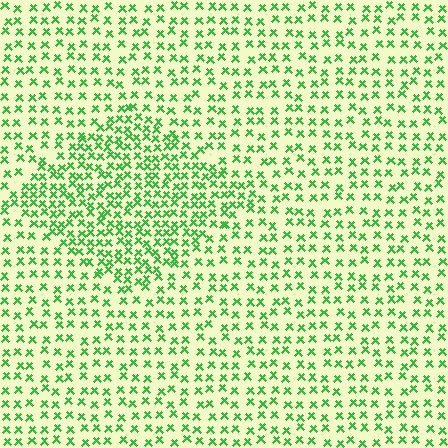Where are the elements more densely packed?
The elements are more densely packed inside the diamond boundary.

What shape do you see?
I see a diamond.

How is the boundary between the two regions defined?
The boundary is defined by a change in element density (approximately 1.8x ratio). All elements are the same color, size, and shape.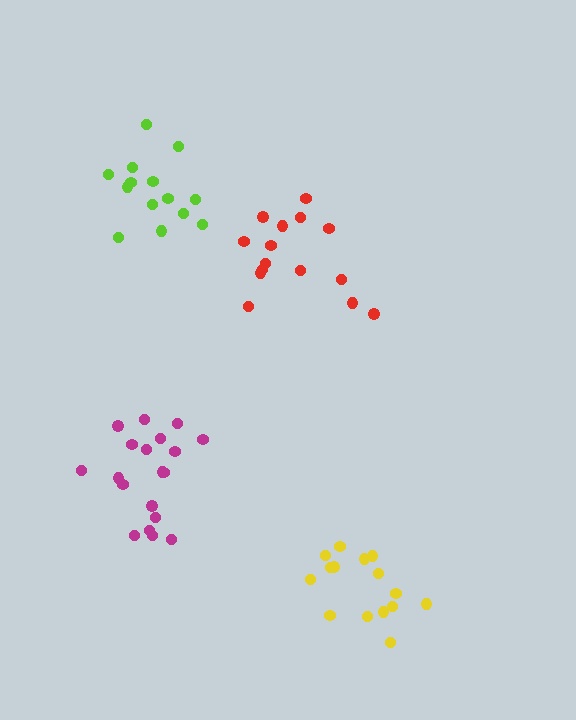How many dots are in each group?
Group 1: 19 dots, Group 2: 15 dots, Group 3: 14 dots, Group 4: 15 dots (63 total).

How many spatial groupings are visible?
There are 4 spatial groupings.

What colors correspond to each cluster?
The clusters are colored: magenta, red, lime, yellow.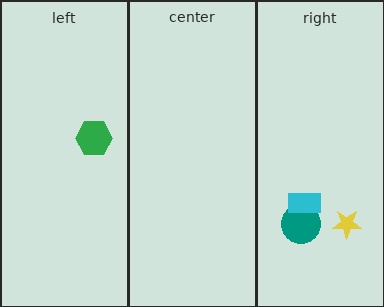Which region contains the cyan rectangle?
The right region.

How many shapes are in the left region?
1.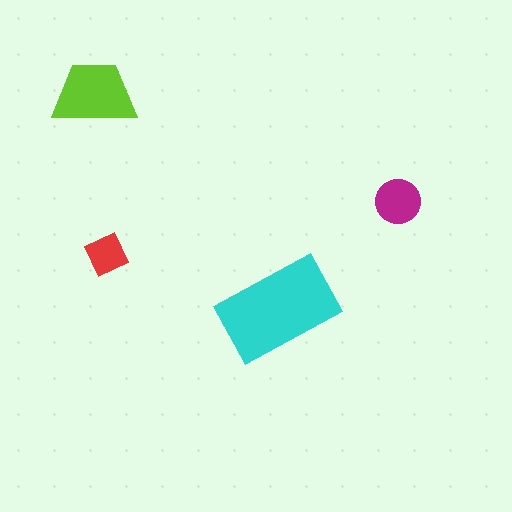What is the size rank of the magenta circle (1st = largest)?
3rd.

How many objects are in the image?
There are 4 objects in the image.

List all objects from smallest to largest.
The red square, the magenta circle, the lime trapezoid, the cyan rectangle.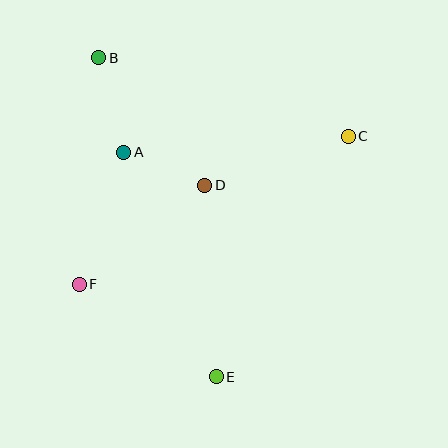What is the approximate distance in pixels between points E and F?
The distance between E and F is approximately 165 pixels.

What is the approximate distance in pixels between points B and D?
The distance between B and D is approximately 166 pixels.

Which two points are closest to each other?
Points A and D are closest to each other.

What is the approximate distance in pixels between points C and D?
The distance between C and D is approximately 152 pixels.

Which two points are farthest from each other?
Points B and E are farthest from each other.